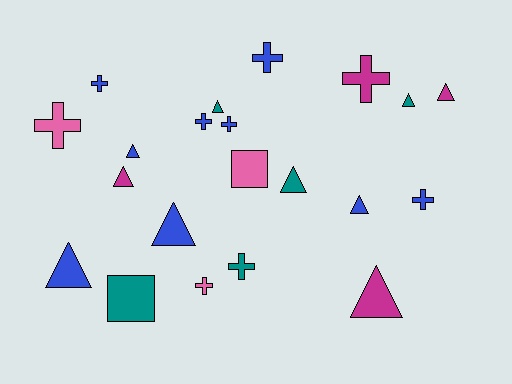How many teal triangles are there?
There are 3 teal triangles.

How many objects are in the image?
There are 21 objects.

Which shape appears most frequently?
Triangle, with 10 objects.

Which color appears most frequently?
Blue, with 9 objects.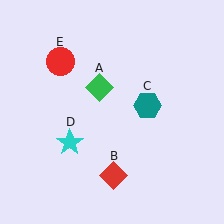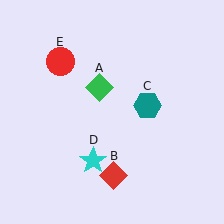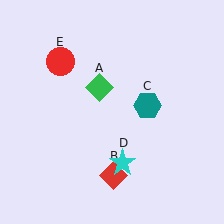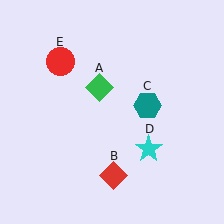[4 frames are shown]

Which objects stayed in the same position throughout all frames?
Green diamond (object A) and red diamond (object B) and teal hexagon (object C) and red circle (object E) remained stationary.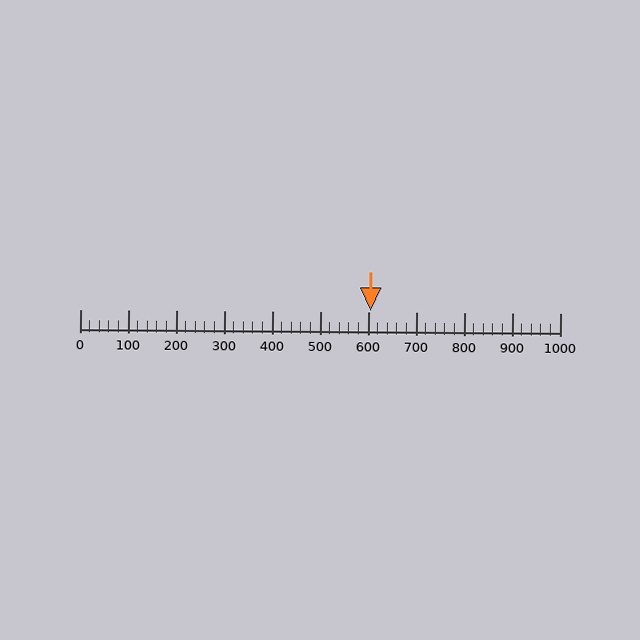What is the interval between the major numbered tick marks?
The major tick marks are spaced 100 units apart.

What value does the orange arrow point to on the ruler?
The orange arrow points to approximately 605.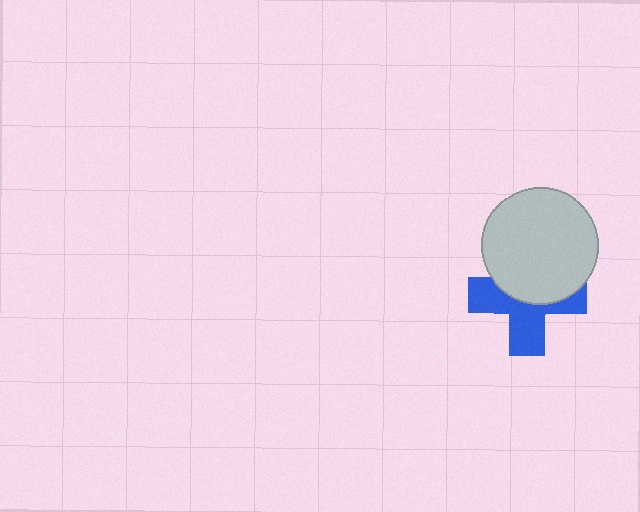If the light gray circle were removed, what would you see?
You would see the complete blue cross.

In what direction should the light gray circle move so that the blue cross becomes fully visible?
The light gray circle should move up. That is the shortest direction to clear the overlap and leave the blue cross fully visible.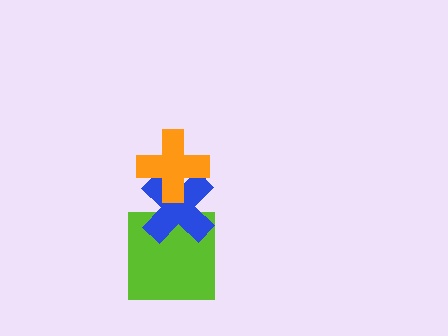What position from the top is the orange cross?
The orange cross is 1st from the top.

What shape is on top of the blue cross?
The orange cross is on top of the blue cross.